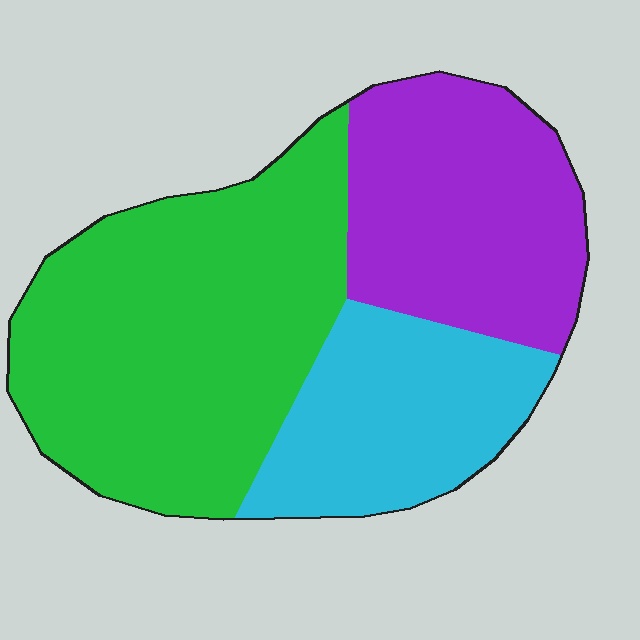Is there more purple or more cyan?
Purple.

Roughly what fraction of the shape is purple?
Purple takes up between a quarter and a half of the shape.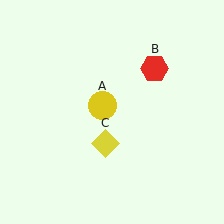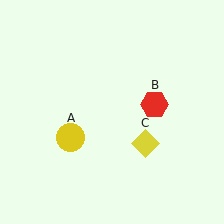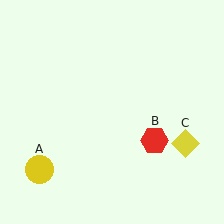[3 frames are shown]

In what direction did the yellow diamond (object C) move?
The yellow diamond (object C) moved right.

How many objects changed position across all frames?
3 objects changed position: yellow circle (object A), red hexagon (object B), yellow diamond (object C).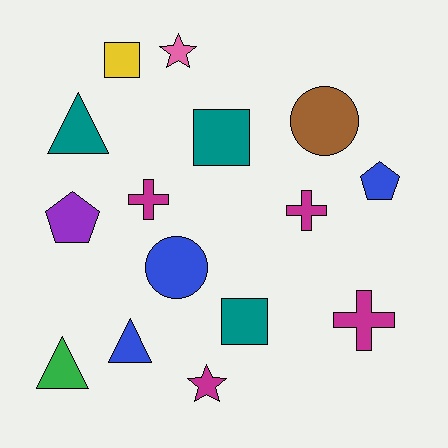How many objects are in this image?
There are 15 objects.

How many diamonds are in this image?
There are no diamonds.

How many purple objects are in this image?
There is 1 purple object.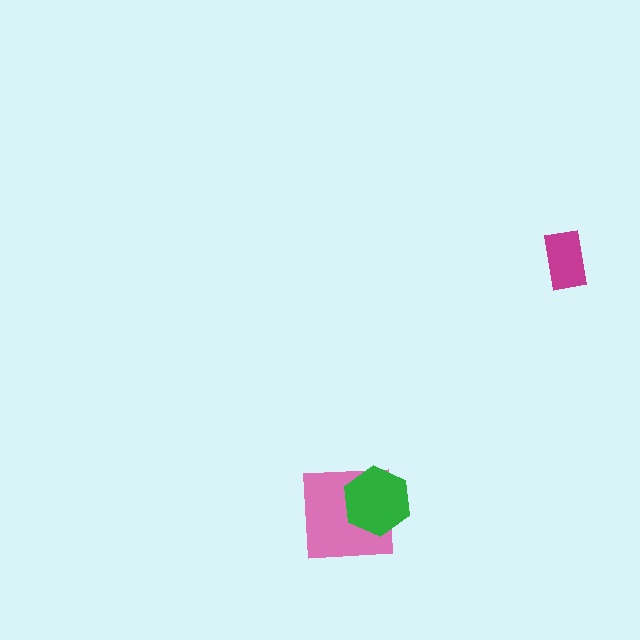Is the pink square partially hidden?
Yes, it is partially covered by another shape.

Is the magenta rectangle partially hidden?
No, no other shape covers it.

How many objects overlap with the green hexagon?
1 object overlaps with the green hexagon.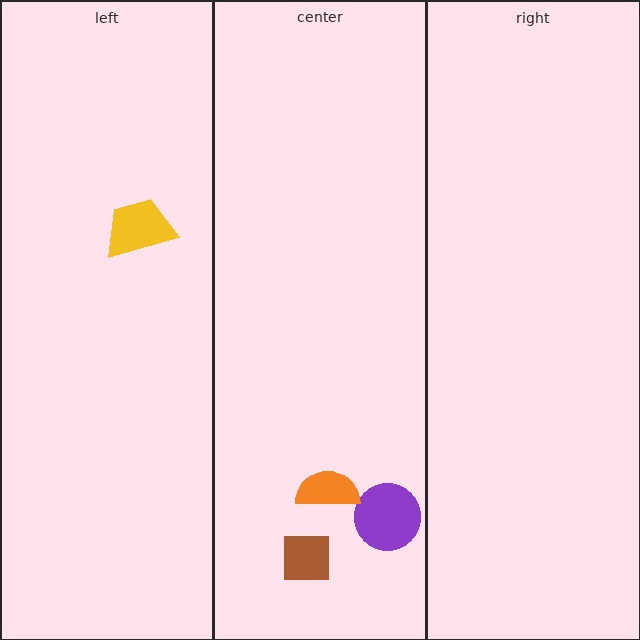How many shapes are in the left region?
1.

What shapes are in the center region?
The purple circle, the brown square, the orange semicircle.